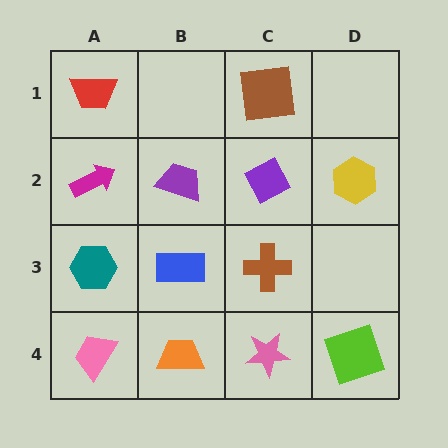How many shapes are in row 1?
2 shapes.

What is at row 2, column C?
A purple diamond.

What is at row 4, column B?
An orange trapezoid.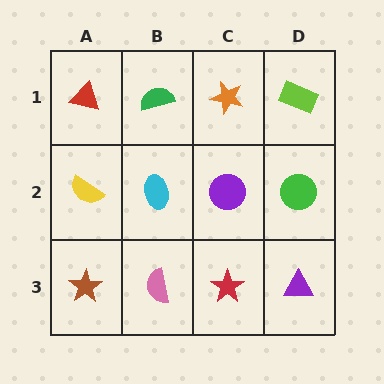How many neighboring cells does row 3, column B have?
3.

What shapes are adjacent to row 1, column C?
A purple circle (row 2, column C), a green semicircle (row 1, column B), a lime rectangle (row 1, column D).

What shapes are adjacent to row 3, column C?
A purple circle (row 2, column C), a pink semicircle (row 3, column B), a purple triangle (row 3, column D).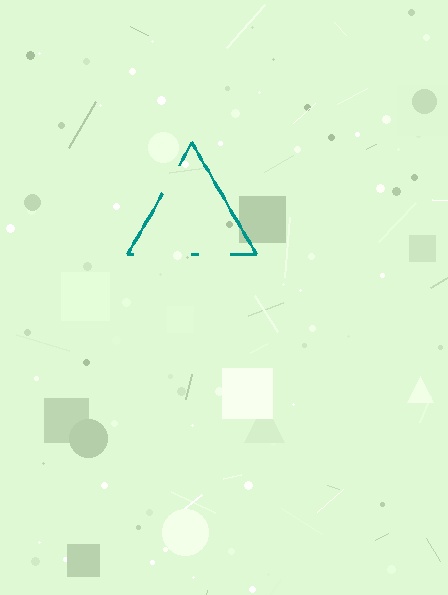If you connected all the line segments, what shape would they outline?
They would outline a triangle.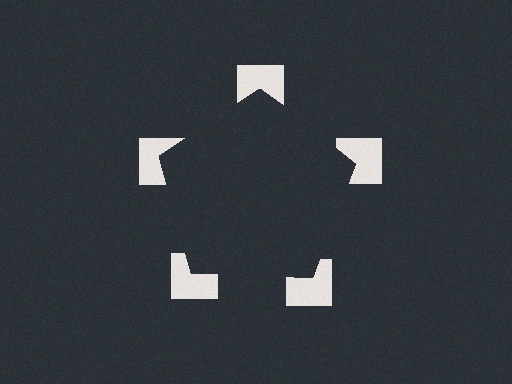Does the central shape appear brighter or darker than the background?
It typically appears slightly darker than the background, even though no actual brightness change is drawn.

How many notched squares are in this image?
There are 5 — one at each vertex of the illusory pentagon.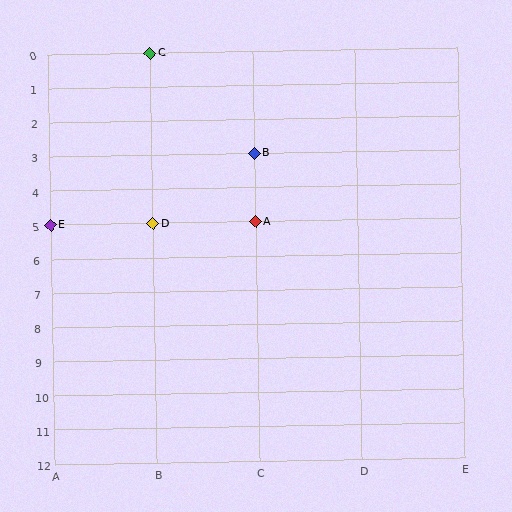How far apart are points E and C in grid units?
Points E and C are 1 column and 5 rows apart (about 5.1 grid units diagonally).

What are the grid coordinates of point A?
Point A is at grid coordinates (C, 5).